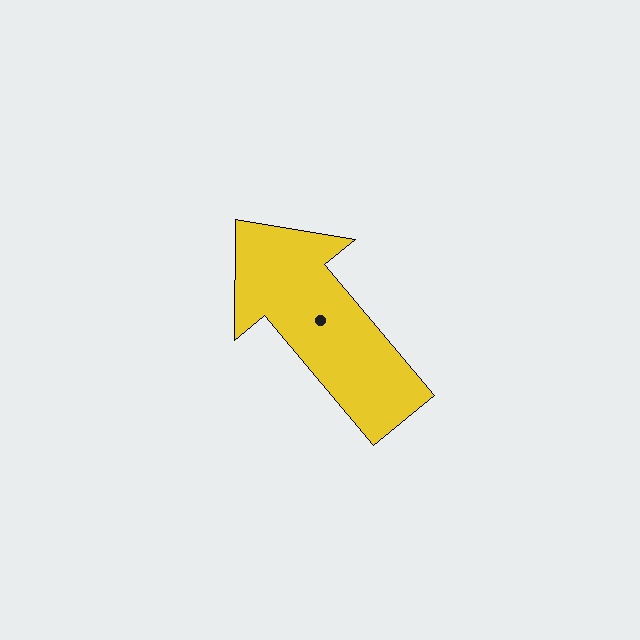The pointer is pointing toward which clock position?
Roughly 11 o'clock.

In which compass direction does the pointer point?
Northwest.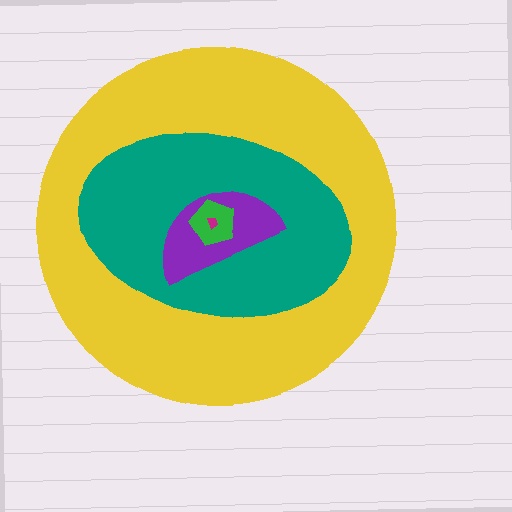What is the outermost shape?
The yellow circle.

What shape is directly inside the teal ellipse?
The purple semicircle.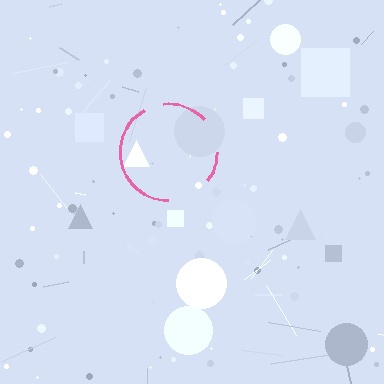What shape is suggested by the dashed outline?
The dashed outline suggests a circle.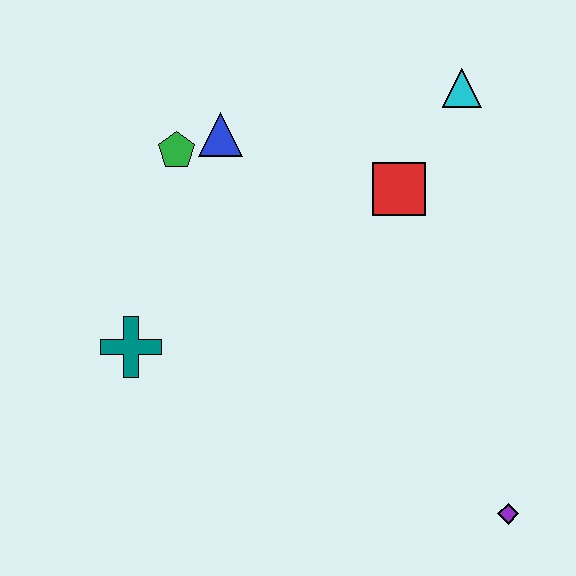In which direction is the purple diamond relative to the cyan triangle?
The purple diamond is below the cyan triangle.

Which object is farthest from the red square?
The purple diamond is farthest from the red square.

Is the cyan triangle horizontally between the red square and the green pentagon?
No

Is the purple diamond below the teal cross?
Yes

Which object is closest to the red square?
The cyan triangle is closest to the red square.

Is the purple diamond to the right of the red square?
Yes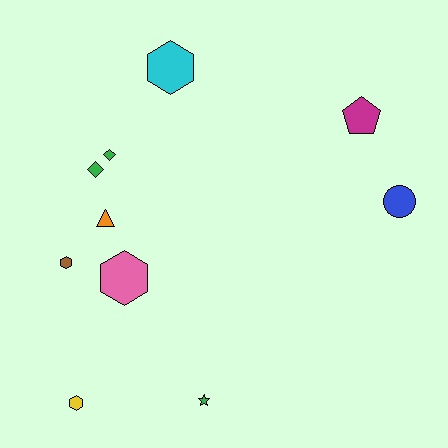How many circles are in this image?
There is 1 circle.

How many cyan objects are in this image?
There is 1 cyan object.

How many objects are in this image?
There are 10 objects.